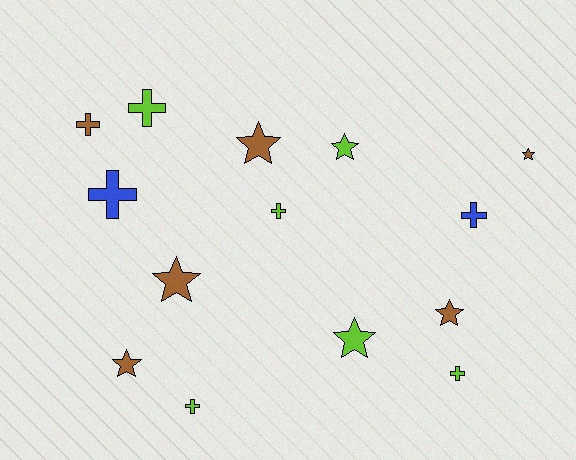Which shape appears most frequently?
Star, with 7 objects.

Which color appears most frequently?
Lime, with 6 objects.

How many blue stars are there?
There are no blue stars.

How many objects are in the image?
There are 14 objects.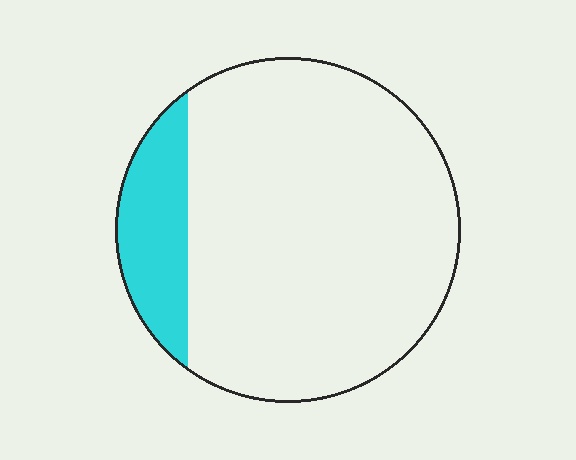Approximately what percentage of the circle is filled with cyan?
Approximately 15%.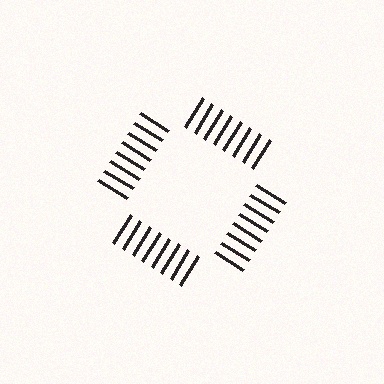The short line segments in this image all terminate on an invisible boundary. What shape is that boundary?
An illusory square — the line segments terminate on its edges but no continuous stroke is drawn.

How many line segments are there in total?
32 — 8 along each of the 4 edges.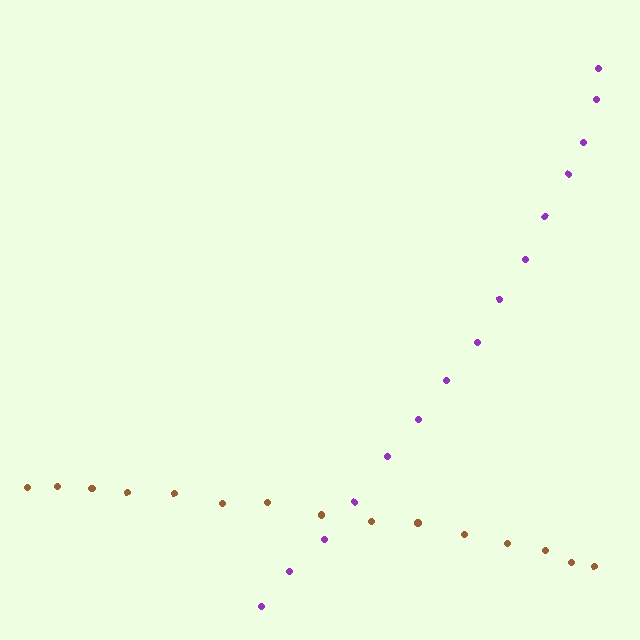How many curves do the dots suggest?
There are 2 distinct paths.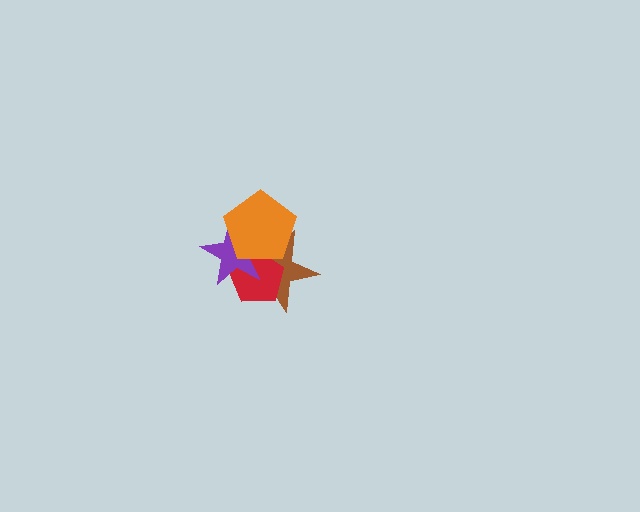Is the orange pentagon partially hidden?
No, no other shape covers it.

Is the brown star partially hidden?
Yes, it is partially covered by another shape.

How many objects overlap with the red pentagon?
3 objects overlap with the red pentagon.